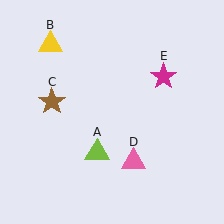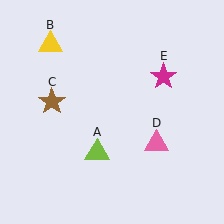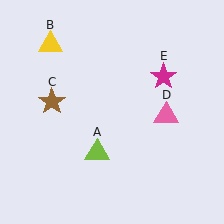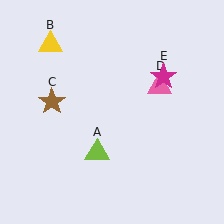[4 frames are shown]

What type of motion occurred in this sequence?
The pink triangle (object D) rotated counterclockwise around the center of the scene.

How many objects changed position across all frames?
1 object changed position: pink triangle (object D).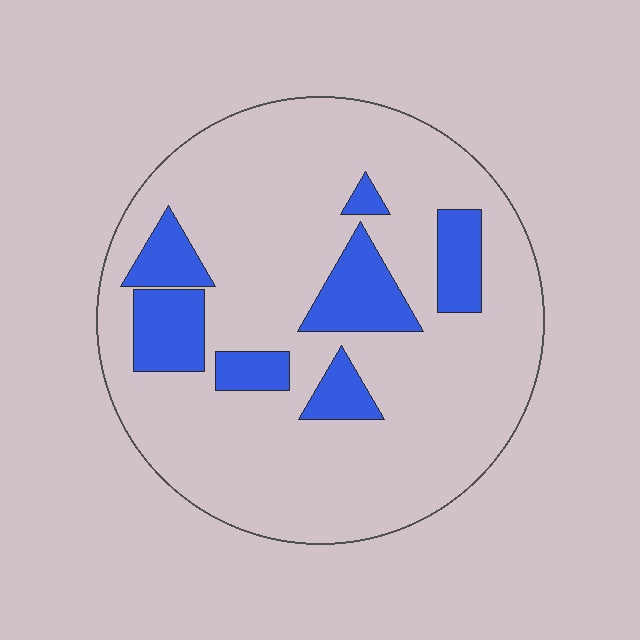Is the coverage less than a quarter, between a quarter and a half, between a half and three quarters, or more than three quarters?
Less than a quarter.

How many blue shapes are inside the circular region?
7.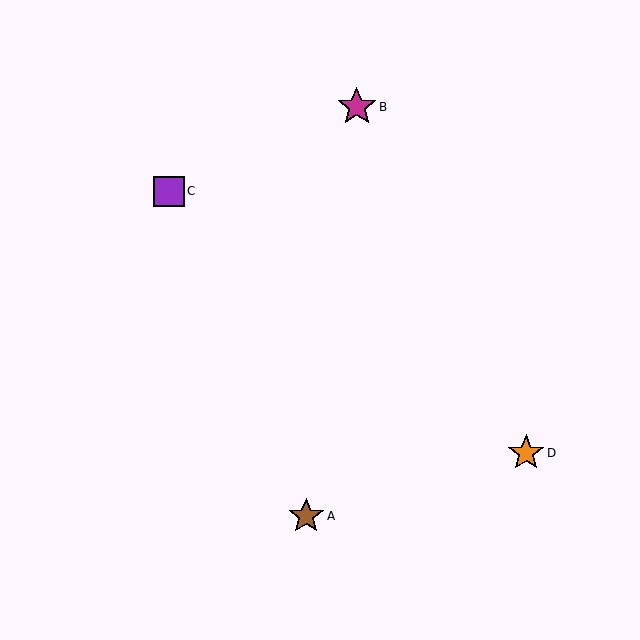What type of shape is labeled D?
Shape D is an orange star.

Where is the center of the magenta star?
The center of the magenta star is at (357, 107).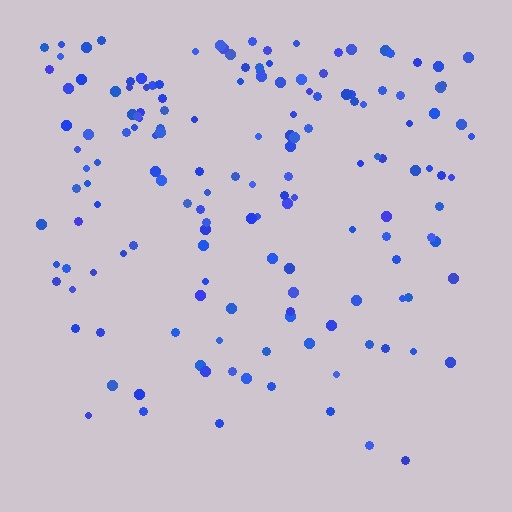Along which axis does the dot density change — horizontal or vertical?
Vertical.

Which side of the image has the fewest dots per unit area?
The bottom.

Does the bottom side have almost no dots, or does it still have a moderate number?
Still a moderate number, just noticeably fewer than the top.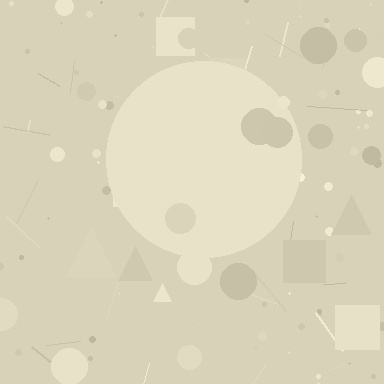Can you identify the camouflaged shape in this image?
The camouflaged shape is a circle.